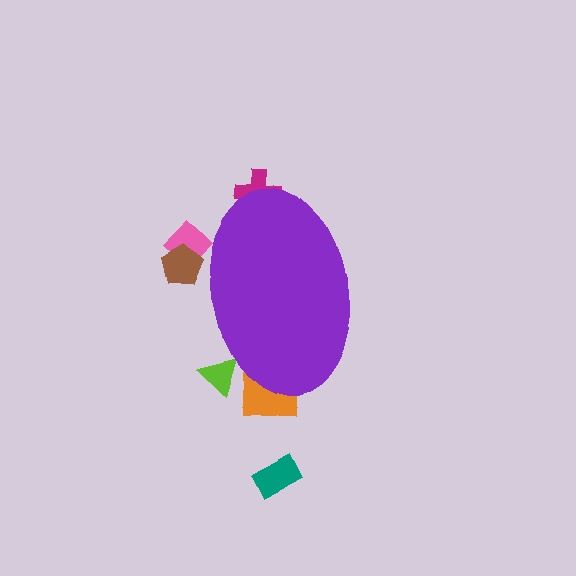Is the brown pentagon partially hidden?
Yes, the brown pentagon is partially hidden behind the purple ellipse.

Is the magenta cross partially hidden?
Yes, the magenta cross is partially hidden behind the purple ellipse.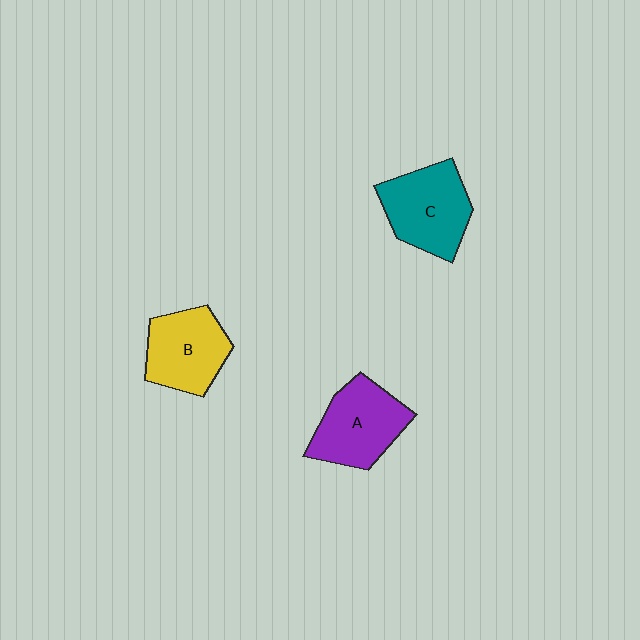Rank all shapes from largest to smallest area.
From largest to smallest: C (teal), A (purple), B (yellow).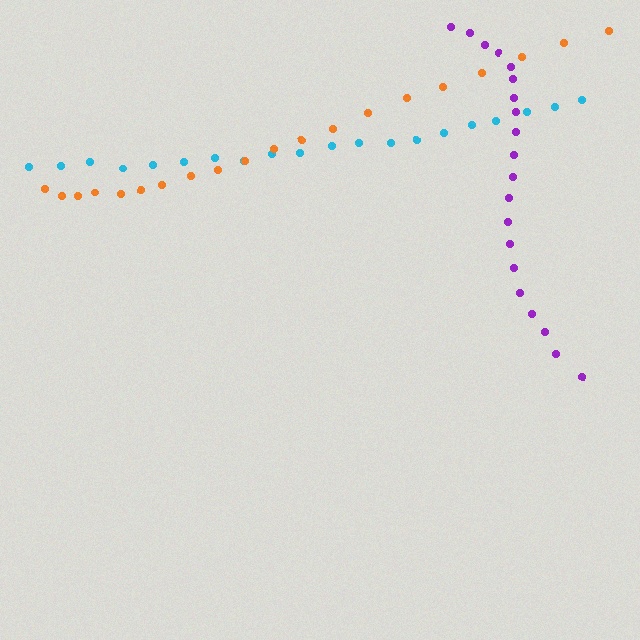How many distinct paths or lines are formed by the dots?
There are 3 distinct paths.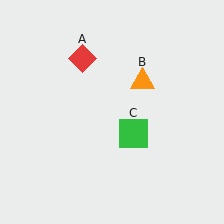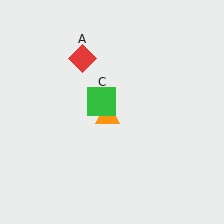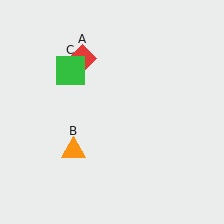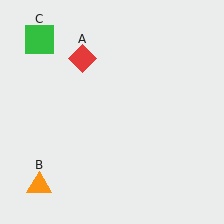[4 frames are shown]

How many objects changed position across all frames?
2 objects changed position: orange triangle (object B), green square (object C).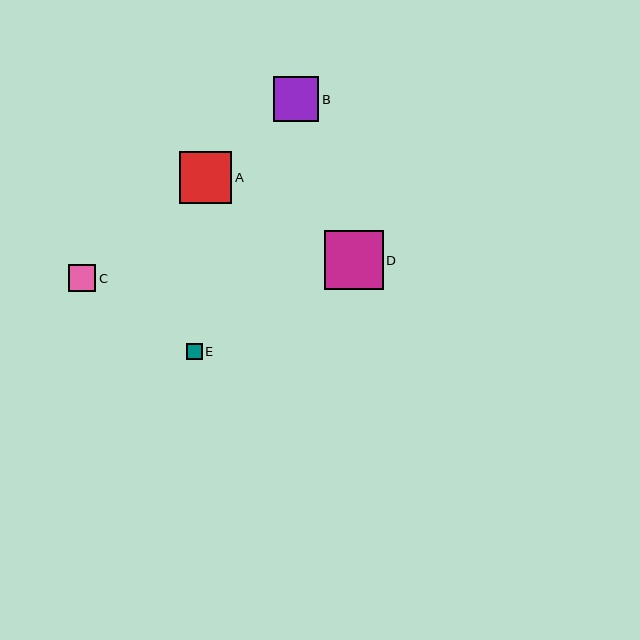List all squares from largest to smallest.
From largest to smallest: D, A, B, C, E.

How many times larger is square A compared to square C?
Square A is approximately 1.9 times the size of square C.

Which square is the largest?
Square D is the largest with a size of approximately 59 pixels.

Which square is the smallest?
Square E is the smallest with a size of approximately 16 pixels.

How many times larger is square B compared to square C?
Square B is approximately 1.7 times the size of square C.